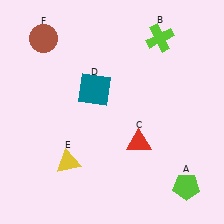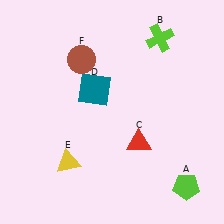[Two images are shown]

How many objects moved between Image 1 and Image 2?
1 object moved between the two images.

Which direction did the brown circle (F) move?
The brown circle (F) moved right.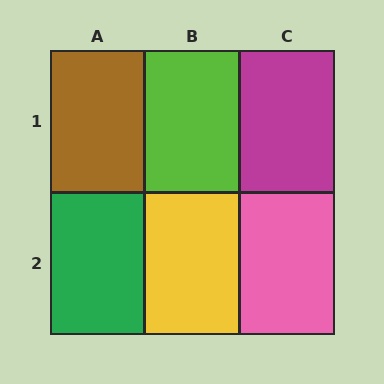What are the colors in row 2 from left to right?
Green, yellow, pink.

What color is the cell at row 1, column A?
Brown.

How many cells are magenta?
1 cell is magenta.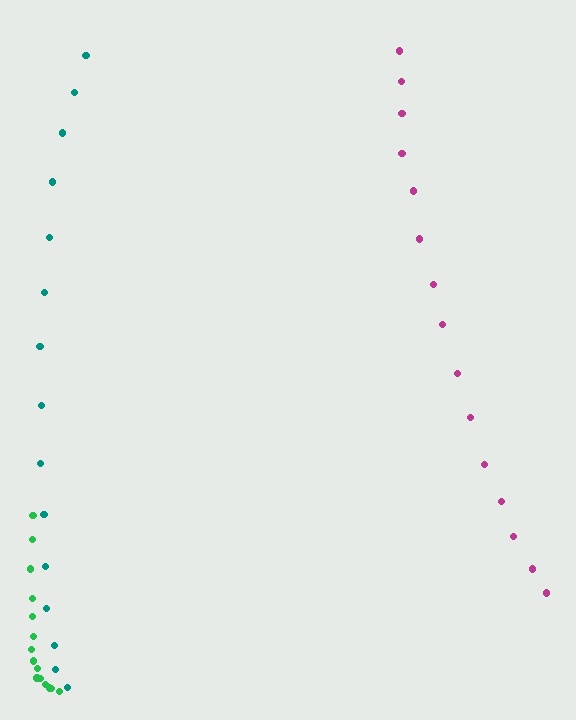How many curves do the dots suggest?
There are 3 distinct paths.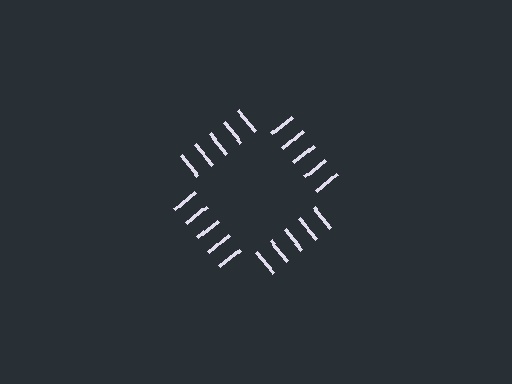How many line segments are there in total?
20 — 5 along each of the 4 edges.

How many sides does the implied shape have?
4 sides — the line-ends trace a square.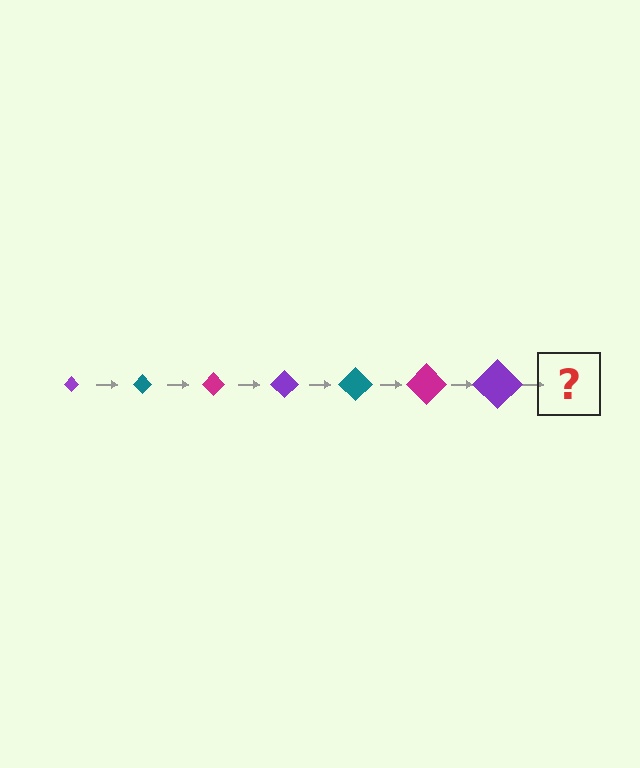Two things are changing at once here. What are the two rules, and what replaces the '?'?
The two rules are that the diamond grows larger each step and the color cycles through purple, teal, and magenta. The '?' should be a teal diamond, larger than the previous one.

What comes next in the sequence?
The next element should be a teal diamond, larger than the previous one.